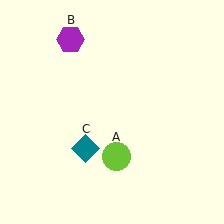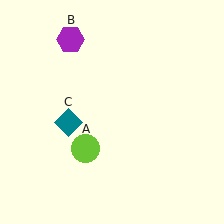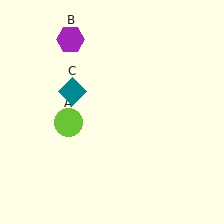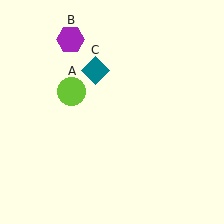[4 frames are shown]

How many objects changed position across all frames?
2 objects changed position: lime circle (object A), teal diamond (object C).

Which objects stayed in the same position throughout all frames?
Purple hexagon (object B) remained stationary.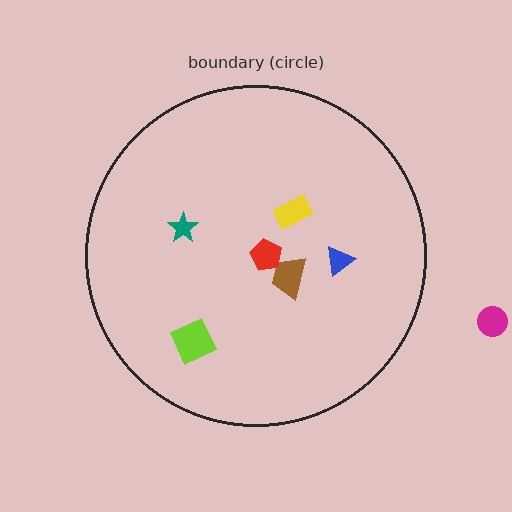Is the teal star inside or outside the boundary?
Inside.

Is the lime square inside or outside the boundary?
Inside.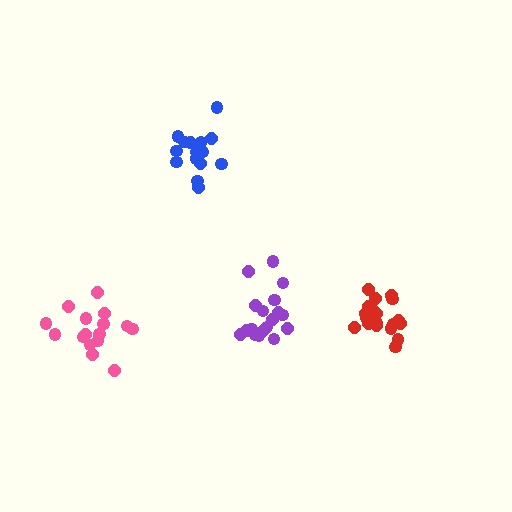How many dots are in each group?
Group 1: 20 dots, Group 2: 18 dots, Group 3: 15 dots, Group 4: 16 dots (69 total).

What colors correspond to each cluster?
The clusters are colored: red, purple, blue, pink.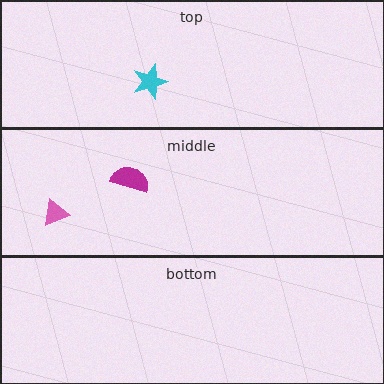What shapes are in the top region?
The cyan star.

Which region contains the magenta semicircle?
The middle region.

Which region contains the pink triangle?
The middle region.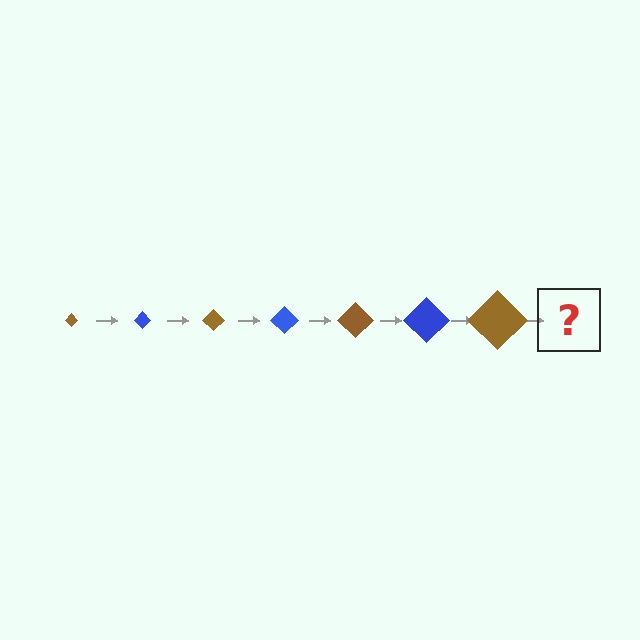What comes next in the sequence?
The next element should be a blue diamond, larger than the previous one.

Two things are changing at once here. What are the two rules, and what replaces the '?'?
The two rules are that the diamond grows larger each step and the color cycles through brown and blue. The '?' should be a blue diamond, larger than the previous one.